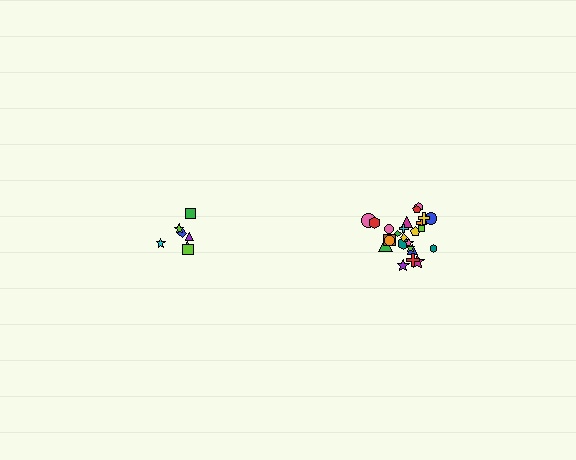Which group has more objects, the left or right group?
The right group.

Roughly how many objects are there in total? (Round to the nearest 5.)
Roughly 30 objects in total.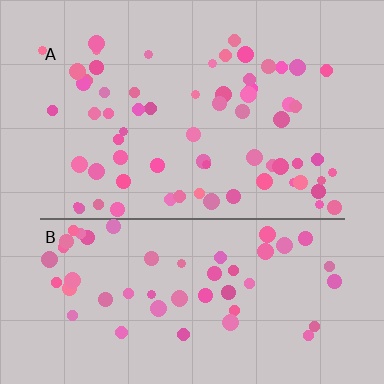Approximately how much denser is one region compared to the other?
Approximately 1.3× — region A over region B.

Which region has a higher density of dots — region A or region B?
A (the top).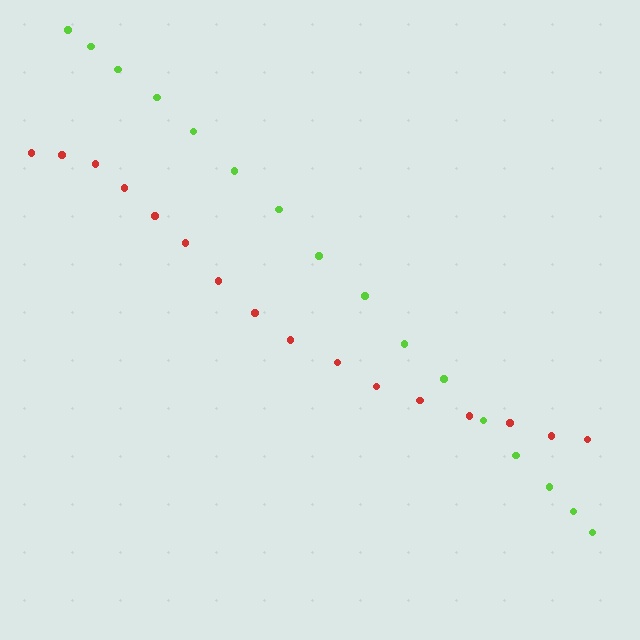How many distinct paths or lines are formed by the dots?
There are 2 distinct paths.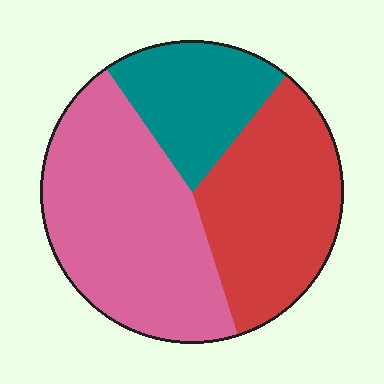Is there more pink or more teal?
Pink.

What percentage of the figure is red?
Red covers roughly 35% of the figure.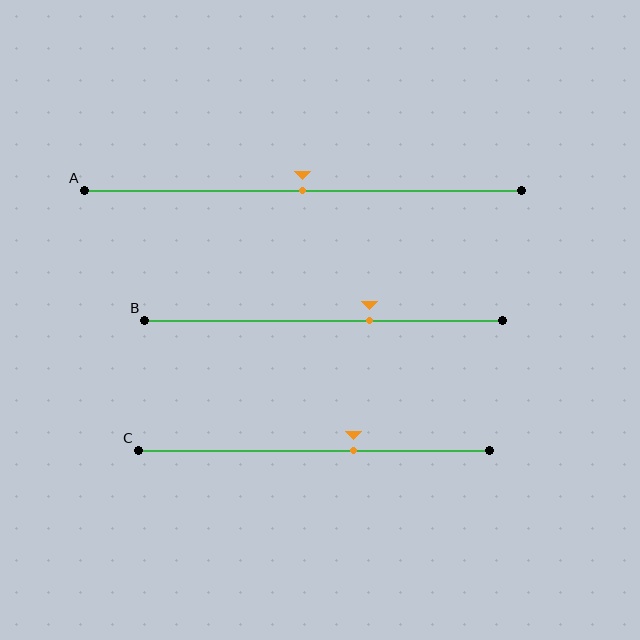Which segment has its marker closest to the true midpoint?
Segment A has its marker closest to the true midpoint.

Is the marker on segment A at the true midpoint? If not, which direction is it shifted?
Yes, the marker on segment A is at the true midpoint.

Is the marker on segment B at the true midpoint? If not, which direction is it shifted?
No, the marker on segment B is shifted to the right by about 13% of the segment length.